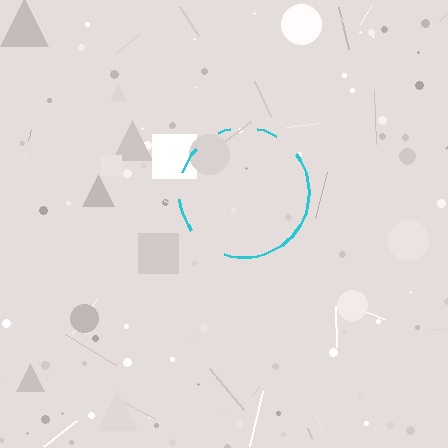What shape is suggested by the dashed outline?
The dashed outline suggests a circle.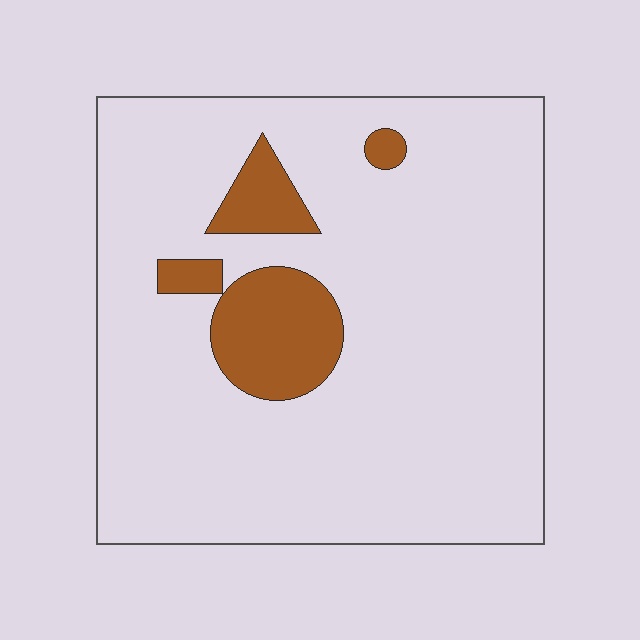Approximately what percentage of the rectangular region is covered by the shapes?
Approximately 10%.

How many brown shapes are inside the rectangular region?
4.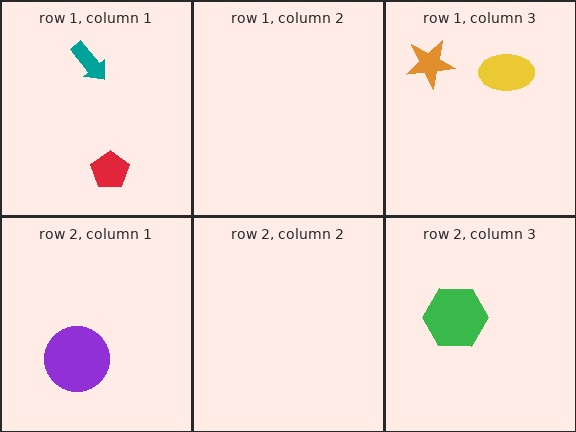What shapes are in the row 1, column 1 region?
The red pentagon, the teal arrow.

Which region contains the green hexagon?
The row 2, column 3 region.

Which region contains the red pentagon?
The row 1, column 1 region.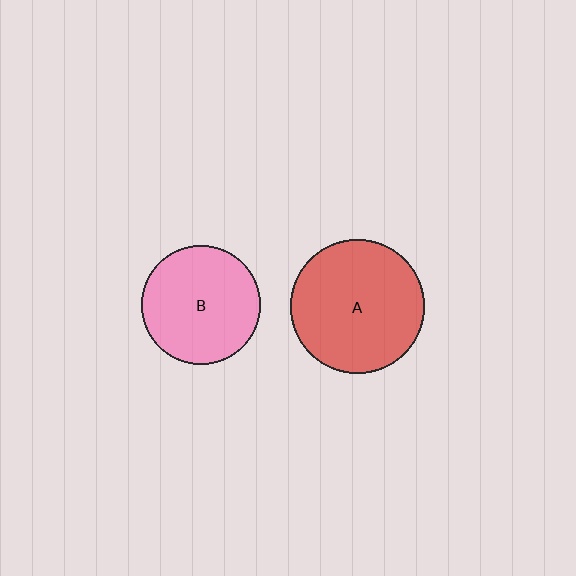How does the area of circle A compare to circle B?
Approximately 1.3 times.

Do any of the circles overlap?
No, none of the circles overlap.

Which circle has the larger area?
Circle A (red).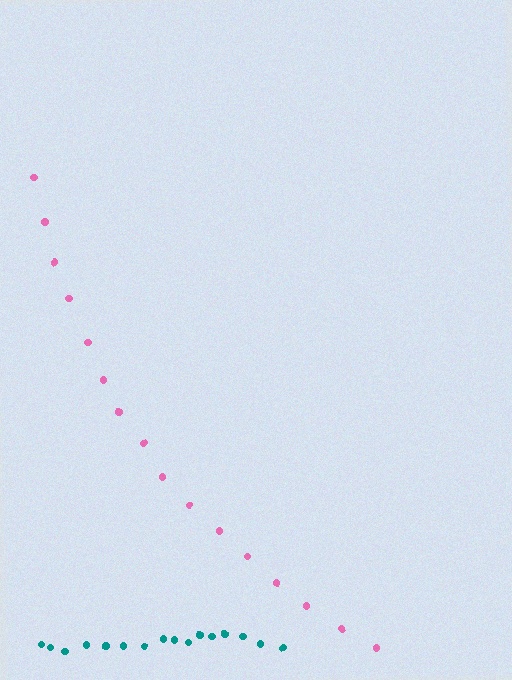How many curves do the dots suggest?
There are 2 distinct paths.